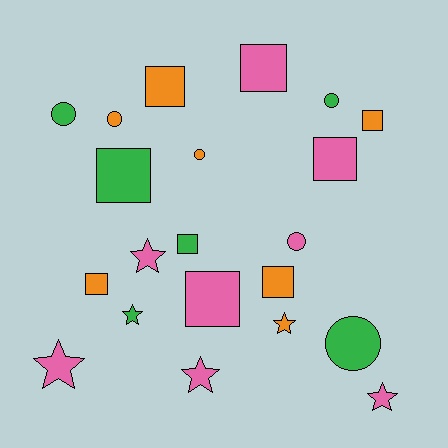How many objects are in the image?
There are 21 objects.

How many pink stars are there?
There are 4 pink stars.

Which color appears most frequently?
Pink, with 8 objects.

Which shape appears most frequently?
Square, with 9 objects.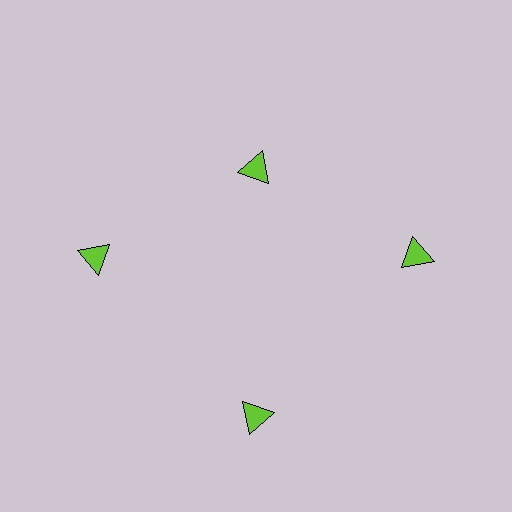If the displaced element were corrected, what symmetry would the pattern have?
It would have 4-fold rotational symmetry — the pattern would map onto itself every 90 degrees.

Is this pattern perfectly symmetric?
No. The 4 lime triangles are arranged in a ring, but one element near the 12 o'clock position is pulled inward toward the center, breaking the 4-fold rotational symmetry.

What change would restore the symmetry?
The symmetry would be restored by moving it outward, back onto the ring so that all 4 triangles sit at equal angles and equal distance from the center.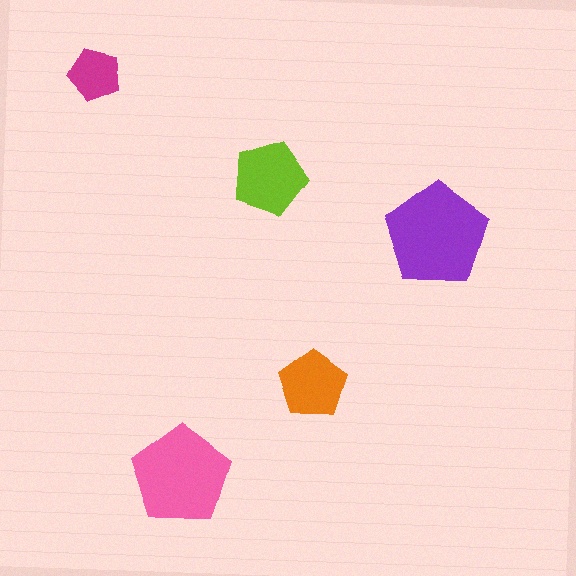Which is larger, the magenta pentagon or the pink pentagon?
The pink one.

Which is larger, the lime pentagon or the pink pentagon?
The pink one.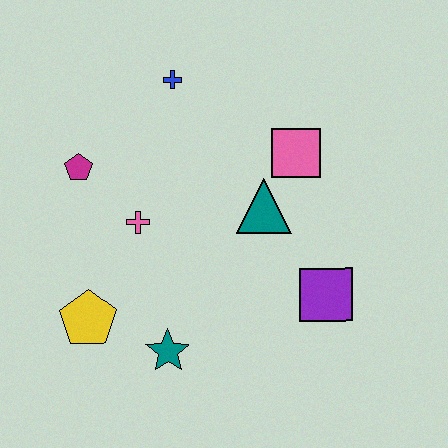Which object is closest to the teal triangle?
The pink square is closest to the teal triangle.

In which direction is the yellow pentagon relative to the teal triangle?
The yellow pentagon is to the left of the teal triangle.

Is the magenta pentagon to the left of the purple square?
Yes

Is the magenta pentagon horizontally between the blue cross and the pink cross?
No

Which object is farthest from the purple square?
The magenta pentagon is farthest from the purple square.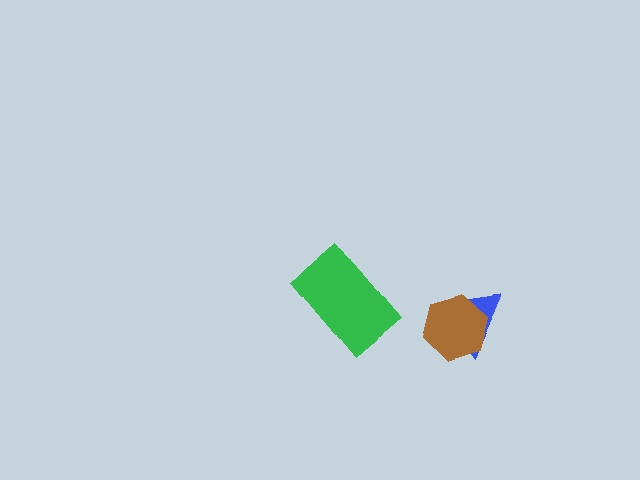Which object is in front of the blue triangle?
The brown hexagon is in front of the blue triangle.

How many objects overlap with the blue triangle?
1 object overlaps with the blue triangle.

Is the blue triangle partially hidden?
Yes, it is partially covered by another shape.